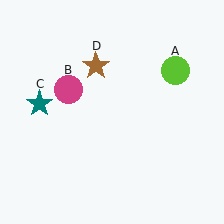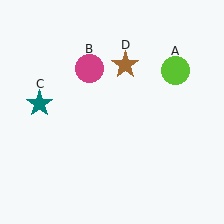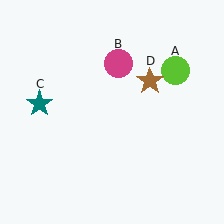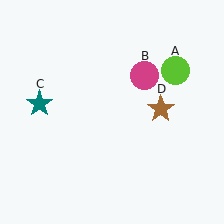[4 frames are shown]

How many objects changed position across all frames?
2 objects changed position: magenta circle (object B), brown star (object D).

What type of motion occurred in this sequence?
The magenta circle (object B), brown star (object D) rotated clockwise around the center of the scene.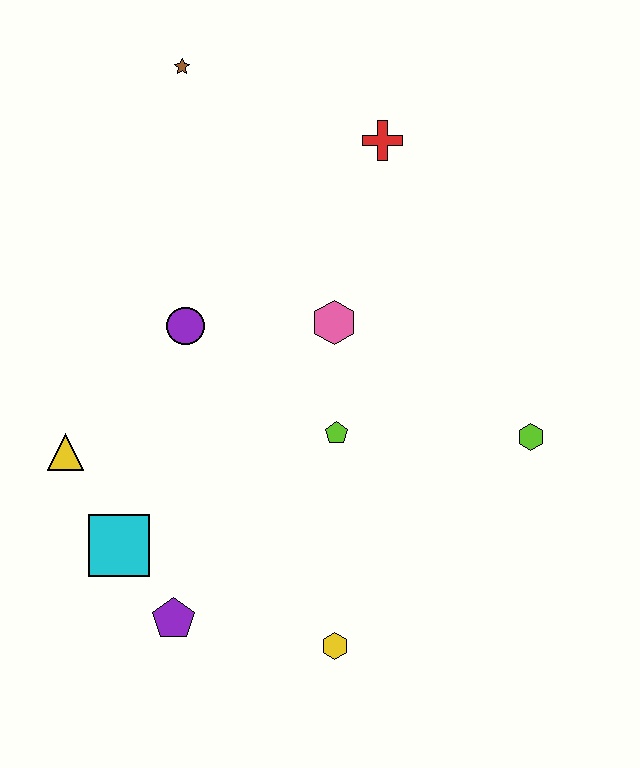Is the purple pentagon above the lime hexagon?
No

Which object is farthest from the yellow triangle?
The lime hexagon is farthest from the yellow triangle.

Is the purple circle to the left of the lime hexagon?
Yes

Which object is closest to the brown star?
The red cross is closest to the brown star.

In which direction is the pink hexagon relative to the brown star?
The pink hexagon is below the brown star.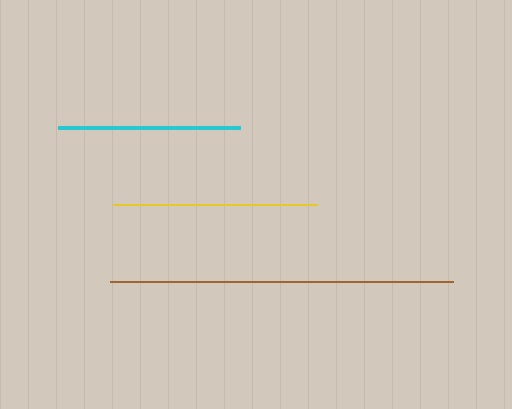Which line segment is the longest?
The brown line is the longest at approximately 343 pixels.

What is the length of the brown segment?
The brown segment is approximately 343 pixels long.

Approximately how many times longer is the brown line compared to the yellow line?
The brown line is approximately 1.7 times the length of the yellow line.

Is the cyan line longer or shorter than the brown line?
The brown line is longer than the cyan line.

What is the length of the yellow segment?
The yellow segment is approximately 203 pixels long.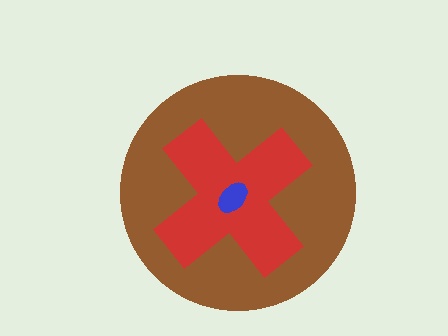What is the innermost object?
The blue ellipse.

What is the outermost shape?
The brown circle.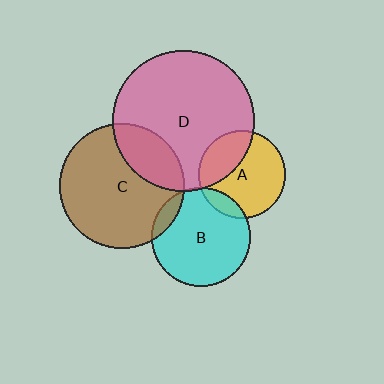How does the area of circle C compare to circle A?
Approximately 2.1 times.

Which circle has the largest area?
Circle D (pink).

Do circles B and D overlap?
Yes.